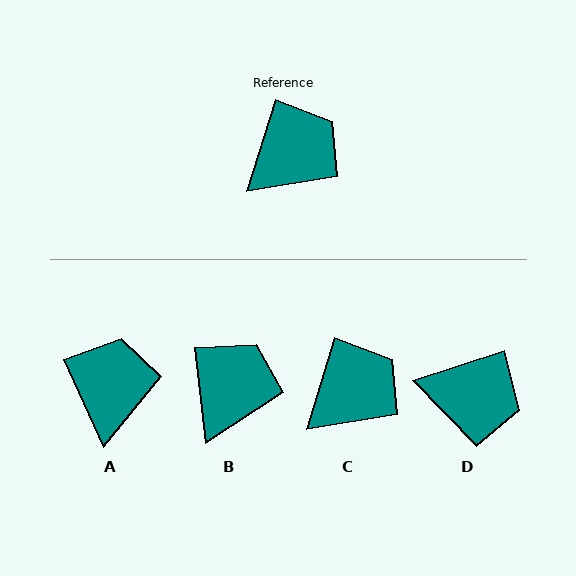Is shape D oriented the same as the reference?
No, it is off by about 55 degrees.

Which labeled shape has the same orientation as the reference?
C.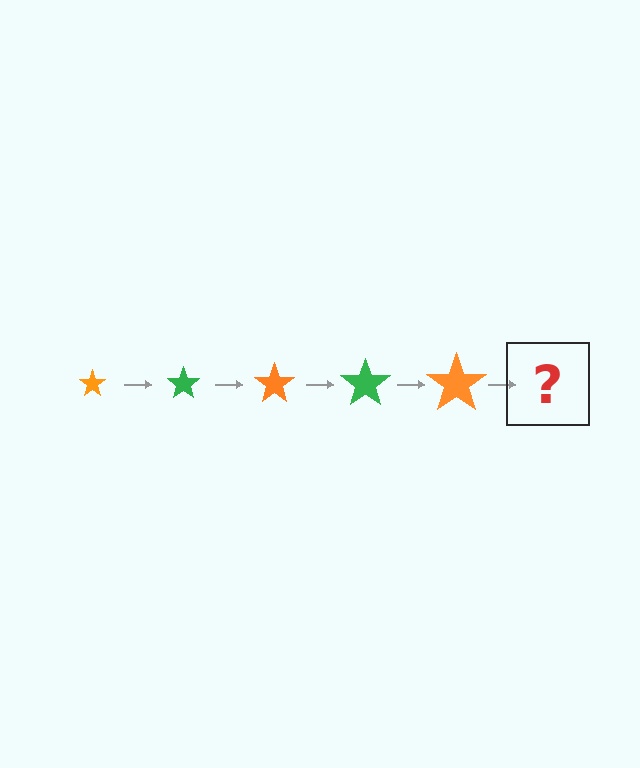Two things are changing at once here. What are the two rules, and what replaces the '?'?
The two rules are that the star grows larger each step and the color cycles through orange and green. The '?' should be a green star, larger than the previous one.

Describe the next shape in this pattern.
It should be a green star, larger than the previous one.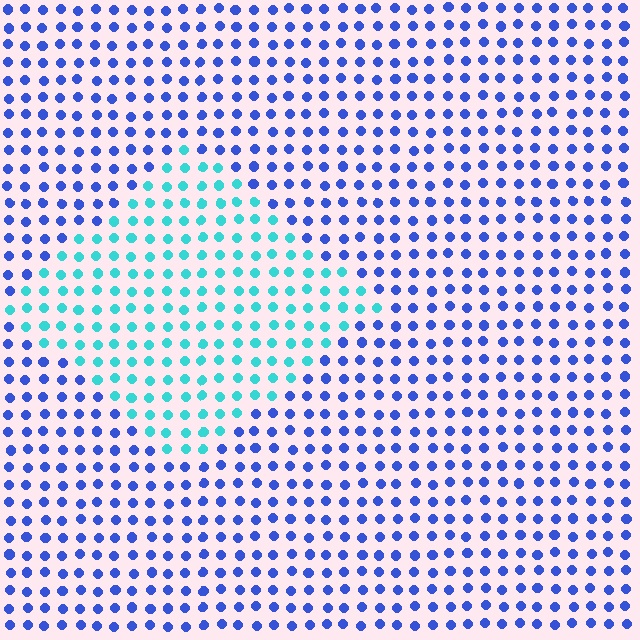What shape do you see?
I see a diamond.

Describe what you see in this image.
The image is filled with small blue elements in a uniform arrangement. A diamond-shaped region is visible where the elements are tinted to a slightly different hue, forming a subtle color boundary.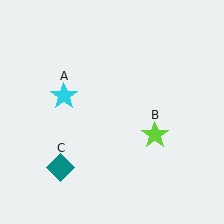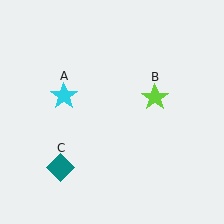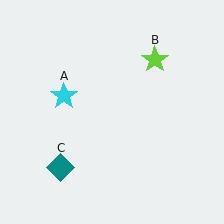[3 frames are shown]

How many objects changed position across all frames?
1 object changed position: lime star (object B).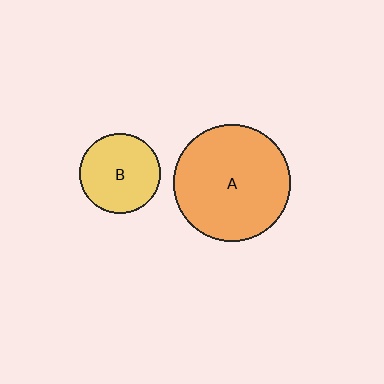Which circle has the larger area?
Circle A (orange).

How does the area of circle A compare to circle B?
Approximately 2.1 times.